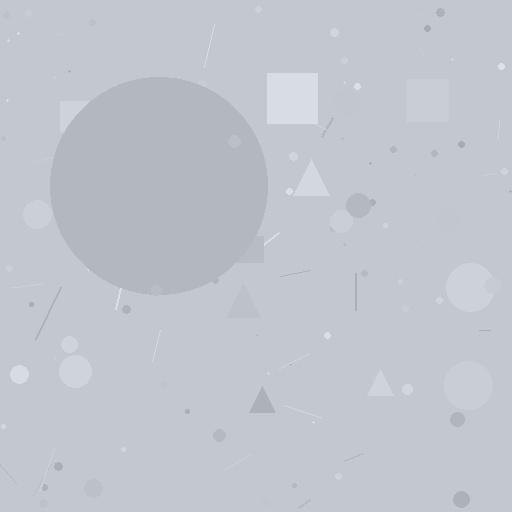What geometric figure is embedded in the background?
A circle is embedded in the background.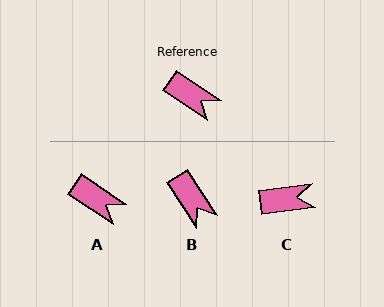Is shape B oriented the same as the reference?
No, it is off by about 23 degrees.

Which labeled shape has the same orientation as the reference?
A.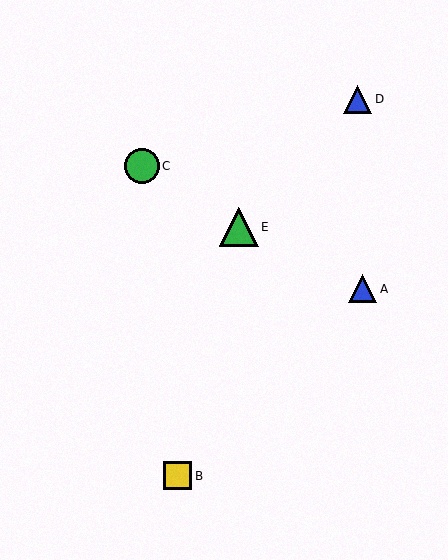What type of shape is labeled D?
Shape D is a blue triangle.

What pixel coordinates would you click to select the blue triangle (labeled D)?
Click at (358, 99) to select the blue triangle D.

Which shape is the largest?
The green triangle (labeled E) is the largest.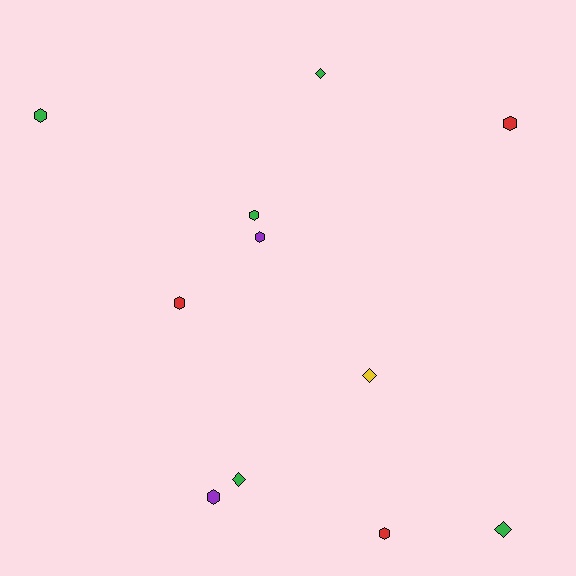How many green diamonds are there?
There are 3 green diamonds.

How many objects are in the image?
There are 11 objects.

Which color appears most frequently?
Green, with 5 objects.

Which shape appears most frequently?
Hexagon, with 7 objects.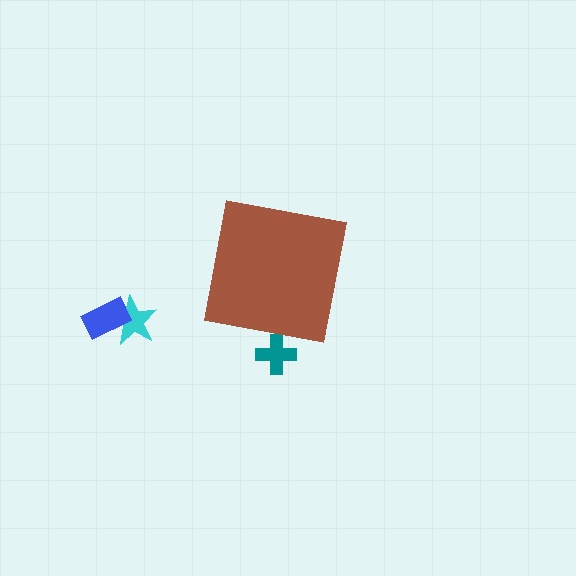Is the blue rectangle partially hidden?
No, the blue rectangle is fully visible.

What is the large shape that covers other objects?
A brown square.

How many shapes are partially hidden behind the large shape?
1 shape is partially hidden.